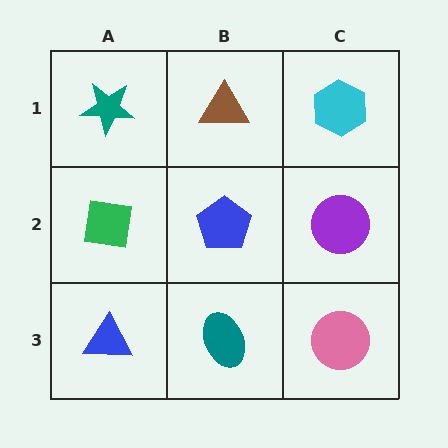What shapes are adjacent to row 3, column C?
A purple circle (row 2, column C), a teal ellipse (row 3, column B).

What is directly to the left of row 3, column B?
A blue triangle.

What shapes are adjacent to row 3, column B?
A blue pentagon (row 2, column B), a blue triangle (row 3, column A), a pink circle (row 3, column C).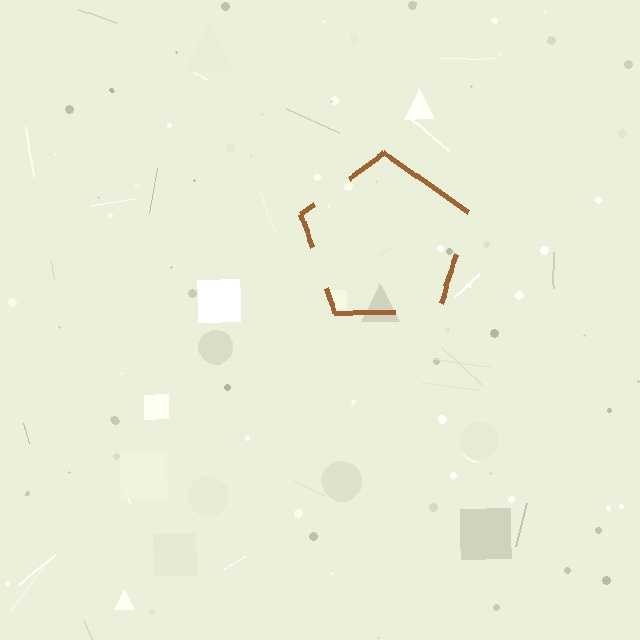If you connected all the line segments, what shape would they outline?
They would outline a pentagon.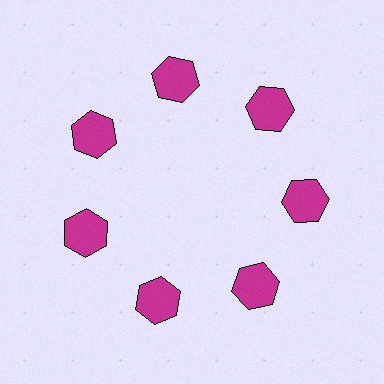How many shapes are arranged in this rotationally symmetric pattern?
There are 7 shapes, arranged in 7 groups of 1.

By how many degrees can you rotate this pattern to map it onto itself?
The pattern maps onto itself every 51 degrees of rotation.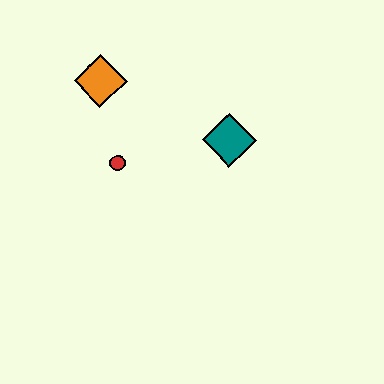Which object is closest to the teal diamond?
The red circle is closest to the teal diamond.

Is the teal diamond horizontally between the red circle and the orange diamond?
No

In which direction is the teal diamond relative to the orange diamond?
The teal diamond is to the right of the orange diamond.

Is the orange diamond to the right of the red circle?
No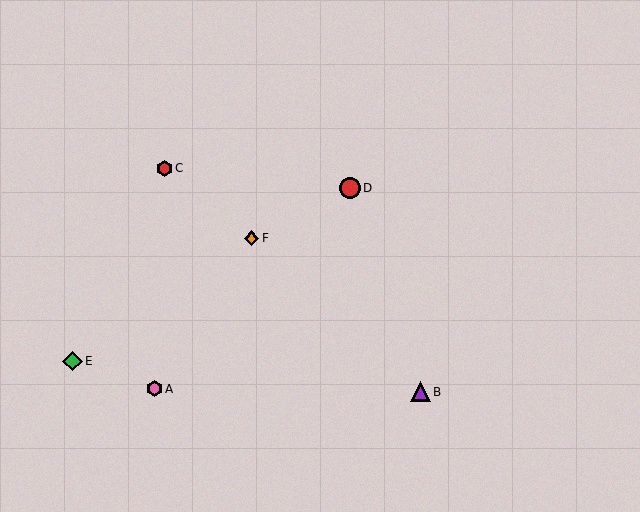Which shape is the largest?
The red circle (labeled D) is the largest.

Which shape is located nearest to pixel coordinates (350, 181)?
The red circle (labeled D) at (350, 188) is nearest to that location.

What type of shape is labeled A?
Shape A is a pink hexagon.